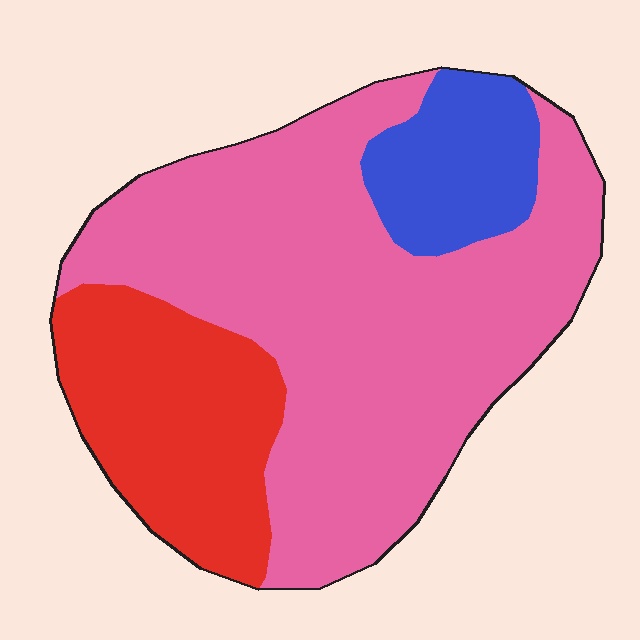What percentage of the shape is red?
Red covers roughly 25% of the shape.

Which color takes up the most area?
Pink, at roughly 65%.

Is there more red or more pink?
Pink.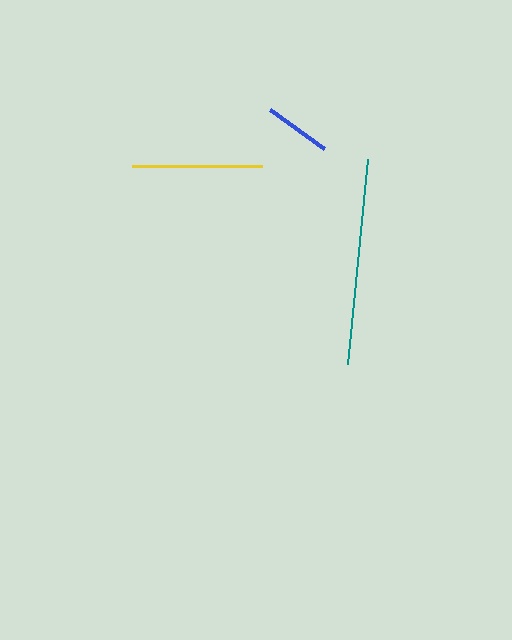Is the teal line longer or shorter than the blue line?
The teal line is longer than the blue line.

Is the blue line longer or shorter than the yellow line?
The yellow line is longer than the blue line.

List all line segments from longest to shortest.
From longest to shortest: teal, yellow, blue.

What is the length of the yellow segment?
The yellow segment is approximately 130 pixels long.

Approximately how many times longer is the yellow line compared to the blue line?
The yellow line is approximately 2.0 times the length of the blue line.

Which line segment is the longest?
The teal line is the longest at approximately 206 pixels.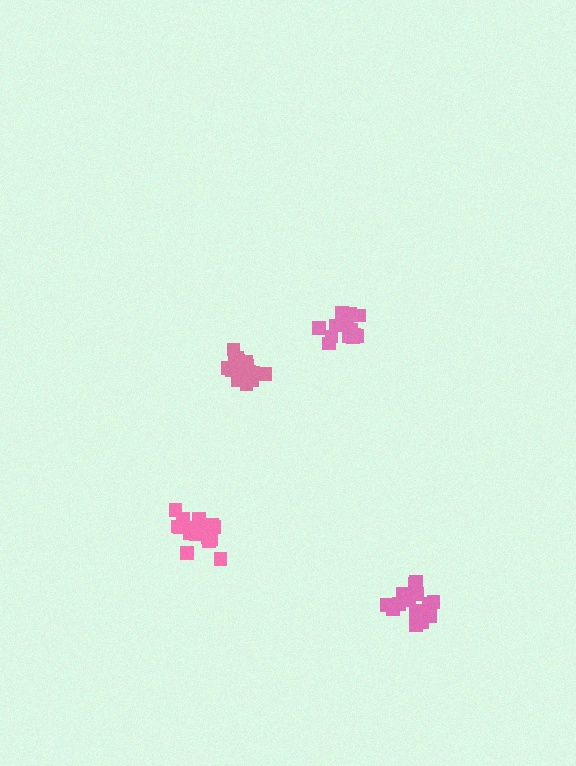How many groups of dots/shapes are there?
There are 4 groups.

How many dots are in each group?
Group 1: 19 dots, Group 2: 18 dots, Group 3: 15 dots, Group 4: 20 dots (72 total).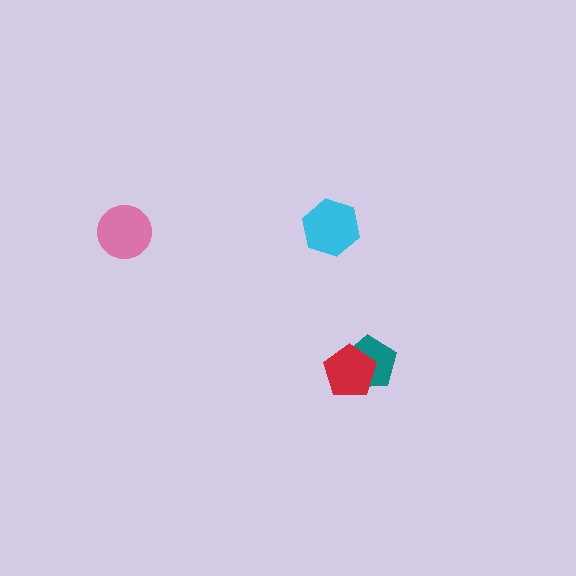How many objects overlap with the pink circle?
0 objects overlap with the pink circle.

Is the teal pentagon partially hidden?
Yes, it is partially covered by another shape.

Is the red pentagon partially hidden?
No, no other shape covers it.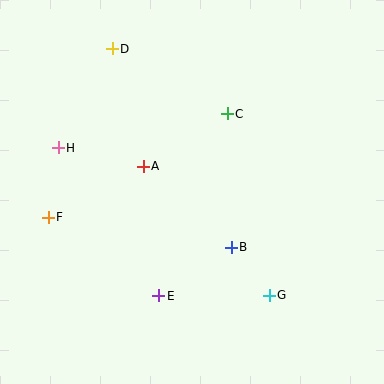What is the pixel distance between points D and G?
The distance between D and G is 292 pixels.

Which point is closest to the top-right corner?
Point C is closest to the top-right corner.